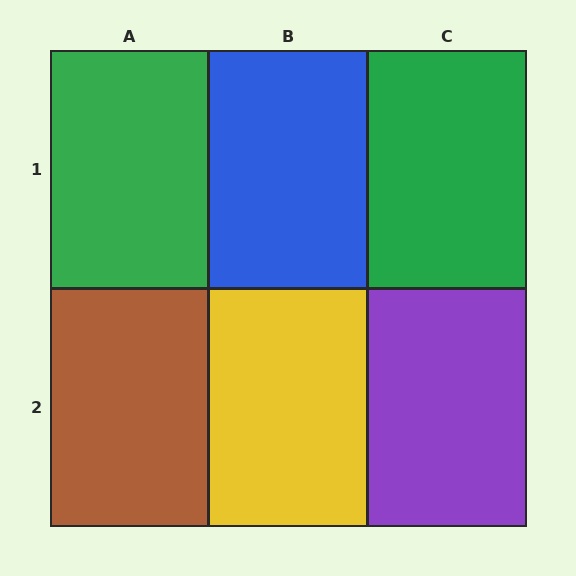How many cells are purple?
1 cell is purple.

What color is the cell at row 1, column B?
Blue.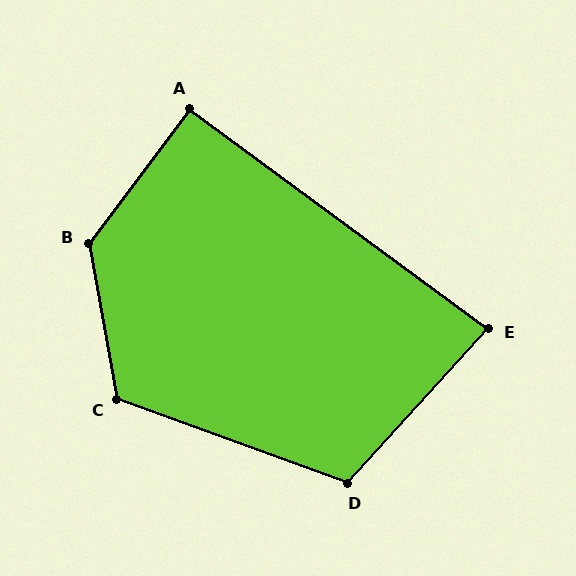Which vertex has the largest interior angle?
B, at approximately 133 degrees.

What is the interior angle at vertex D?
Approximately 112 degrees (obtuse).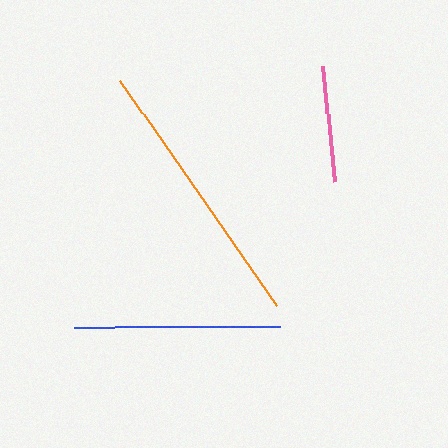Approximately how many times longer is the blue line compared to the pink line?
The blue line is approximately 1.8 times the length of the pink line.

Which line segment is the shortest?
The pink line is the shortest at approximately 116 pixels.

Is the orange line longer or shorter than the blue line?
The orange line is longer than the blue line.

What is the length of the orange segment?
The orange segment is approximately 274 pixels long.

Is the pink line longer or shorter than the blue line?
The blue line is longer than the pink line.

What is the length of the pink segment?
The pink segment is approximately 116 pixels long.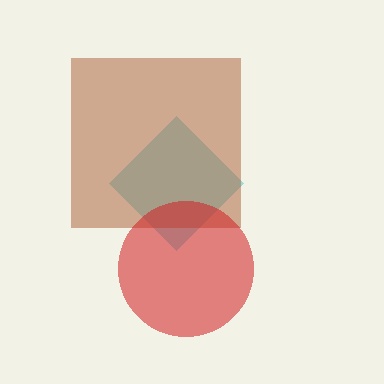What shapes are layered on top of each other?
The layered shapes are: a cyan diamond, a brown square, a red circle.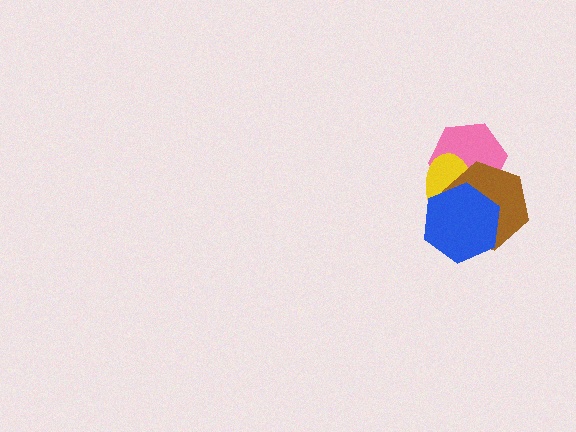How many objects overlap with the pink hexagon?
3 objects overlap with the pink hexagon.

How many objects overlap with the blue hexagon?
3 objects overlap with the blue hexagon.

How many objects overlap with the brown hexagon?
3 objects overlap with the brown hexagon.